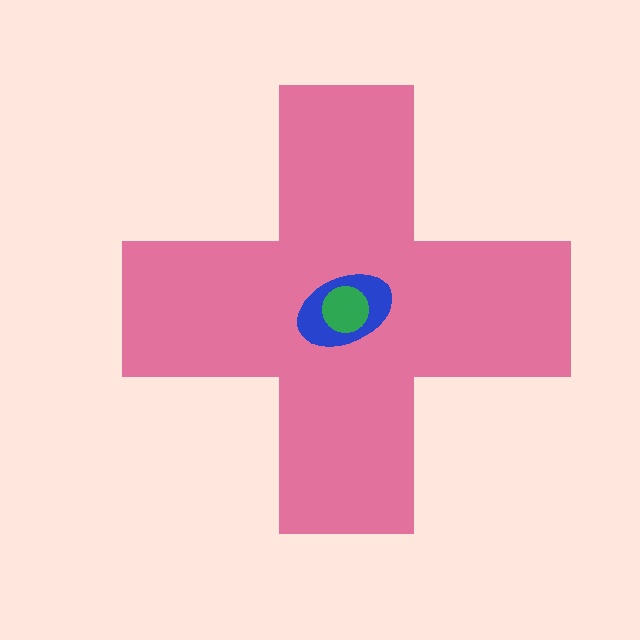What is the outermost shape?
The pink cross.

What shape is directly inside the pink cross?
The blue ellipse.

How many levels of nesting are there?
3.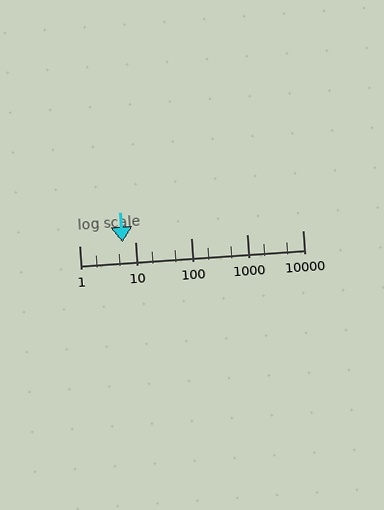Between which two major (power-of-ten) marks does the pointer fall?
The pointer is between 1 and 10.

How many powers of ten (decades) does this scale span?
The scale spans 4 decades, from 1 to 10000.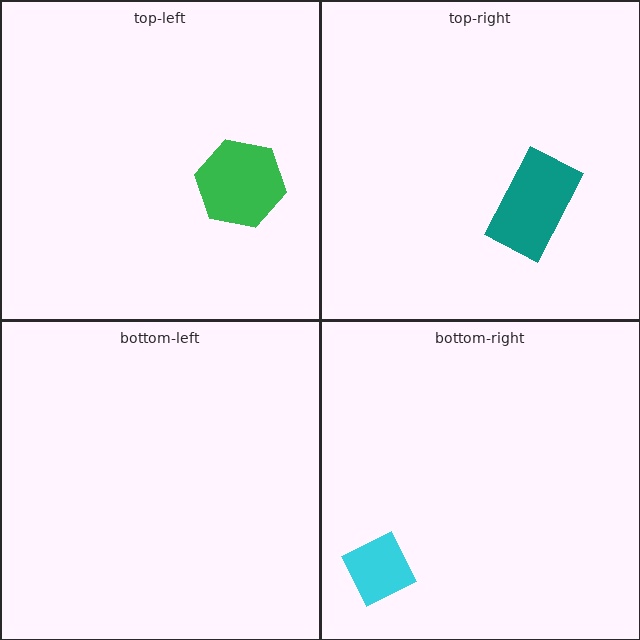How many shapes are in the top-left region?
1.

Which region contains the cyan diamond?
The bottom-right region.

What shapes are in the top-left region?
The green hexagon.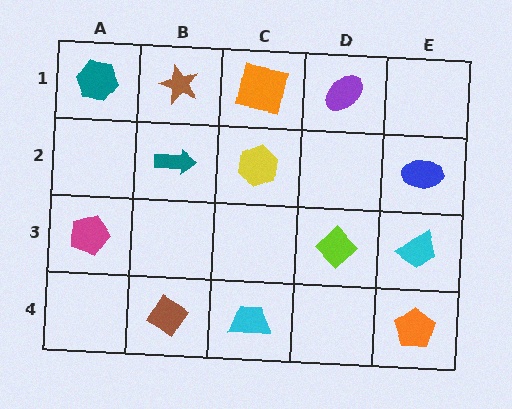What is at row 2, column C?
A yellow hexagon.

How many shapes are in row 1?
4 shapes.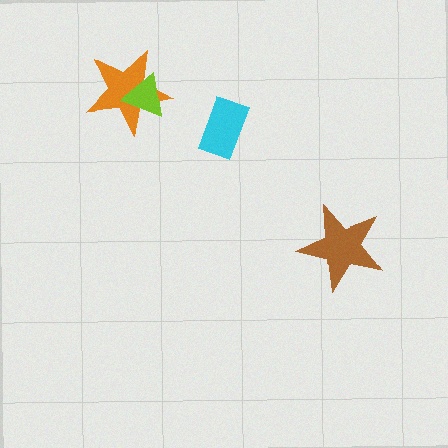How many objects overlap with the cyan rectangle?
0 objects overlap with the cyan rectangle.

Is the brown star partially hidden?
No, no other shape covers it.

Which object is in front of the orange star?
The lime triangle is in front of the orange star.